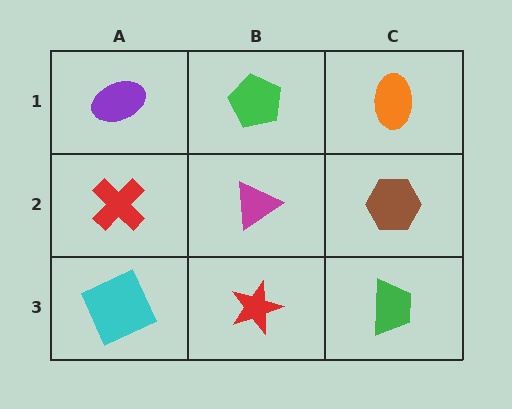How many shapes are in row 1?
3 shapes.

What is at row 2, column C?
A brown hexagon.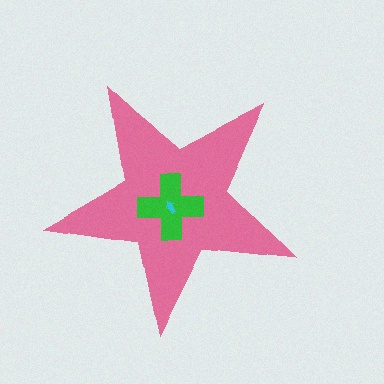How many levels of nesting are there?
3.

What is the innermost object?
The cyan arrow.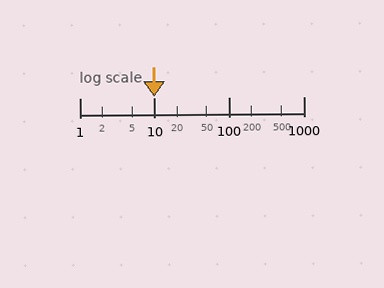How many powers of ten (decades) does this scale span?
The scale spans 3 decades, from 1 to 1000.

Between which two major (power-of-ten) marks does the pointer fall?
The pointer is between 10 and 100.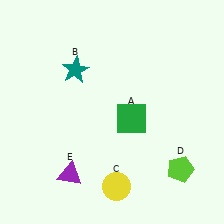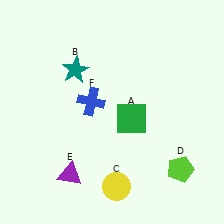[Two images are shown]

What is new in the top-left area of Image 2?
A blue cross (F) was added in the top-left area of Image 2.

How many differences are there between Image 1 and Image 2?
There is 1 difference between the two images.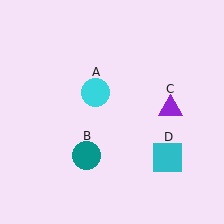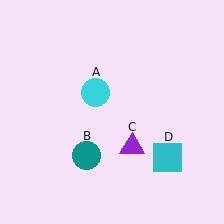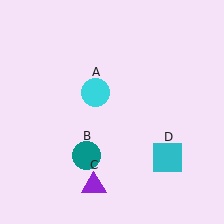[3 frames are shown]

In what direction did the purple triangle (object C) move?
The purple triangle (object C) moved down and to the left.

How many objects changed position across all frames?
1 object changed position: purple triangle (object C).